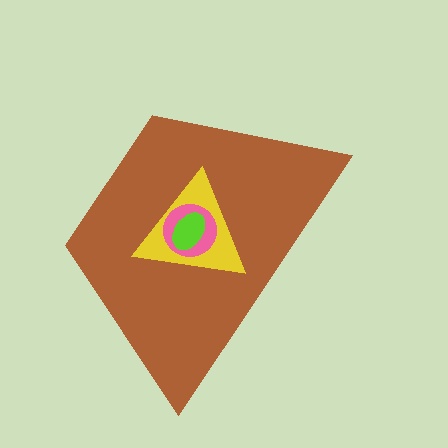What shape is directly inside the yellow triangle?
The pink circle.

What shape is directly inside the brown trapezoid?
The yellow triangle.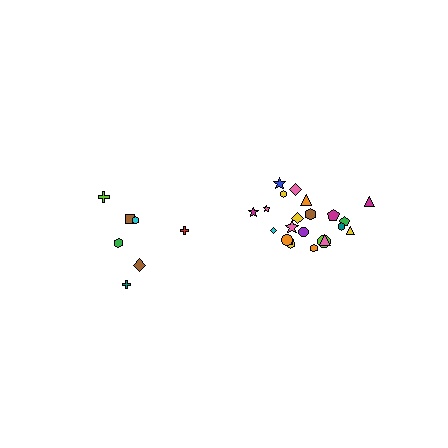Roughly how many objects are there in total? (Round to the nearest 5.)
Roughly 30 objects in total.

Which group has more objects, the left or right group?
The right group.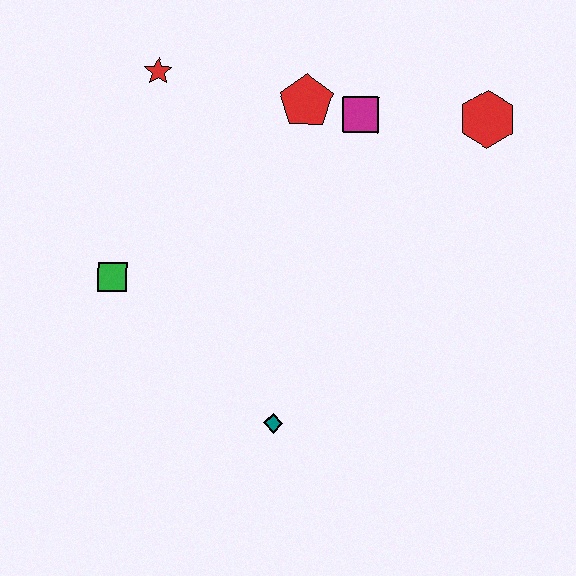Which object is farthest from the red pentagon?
The teal diamond is farthest from the red pentagon.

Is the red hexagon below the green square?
No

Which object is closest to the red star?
The red pentagon is closest to the red star.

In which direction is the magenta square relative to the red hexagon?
The magenta square is to the left of the red hexagon.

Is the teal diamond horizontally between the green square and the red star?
No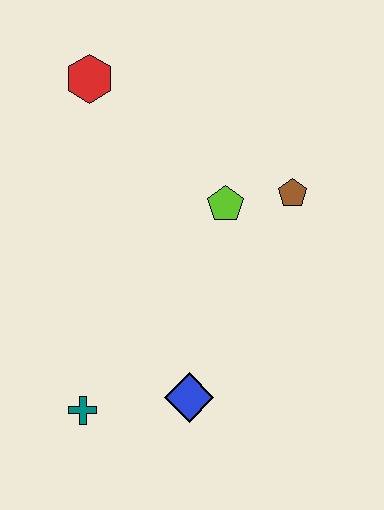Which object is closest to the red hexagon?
The lime pentagon is closest to the red hexagon.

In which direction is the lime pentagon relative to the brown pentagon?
The lime pentagon is to the left of the brown pentagon.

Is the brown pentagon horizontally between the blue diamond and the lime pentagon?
No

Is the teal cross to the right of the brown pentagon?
No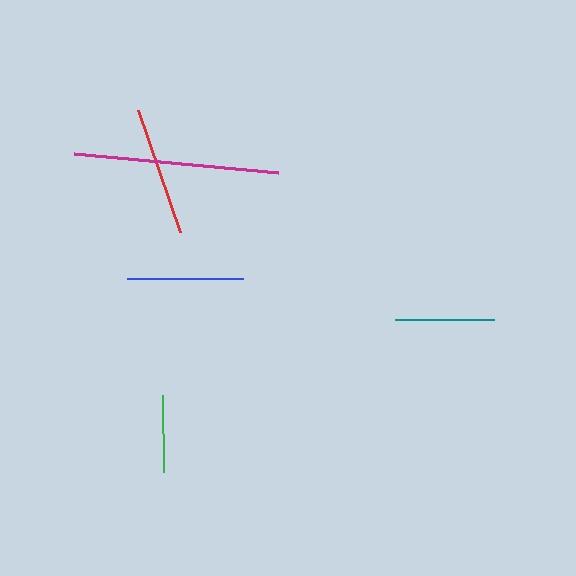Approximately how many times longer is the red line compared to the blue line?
The red line is approximately 1.1 times the length of the blue line.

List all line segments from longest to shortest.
From longest to shortest: magenta, red, blue, teal, green.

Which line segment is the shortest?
The green line is the shortest at approximately 77 pixels.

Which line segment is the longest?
The magenta line is the longest at approximately 205 pixels.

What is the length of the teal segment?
The teal segment is approximately 99 pixels long.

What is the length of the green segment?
The green segment is approximately 77 pixels long.